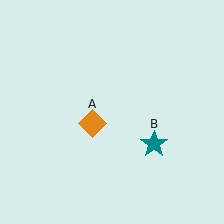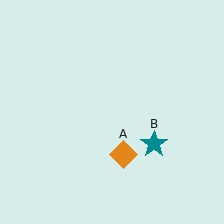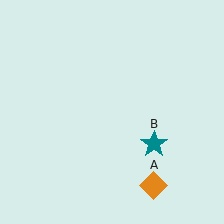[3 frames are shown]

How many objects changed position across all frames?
1 object changed position: orange diamond (object A).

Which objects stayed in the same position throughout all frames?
Teal star (object B) remained stationary.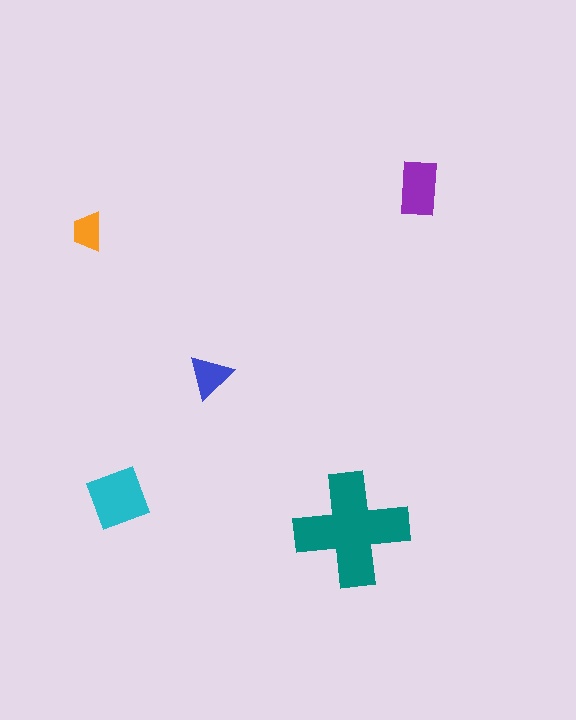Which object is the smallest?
The orange trapezoid.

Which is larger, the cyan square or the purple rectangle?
The cyan square.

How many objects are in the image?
There are 5 objects in the image.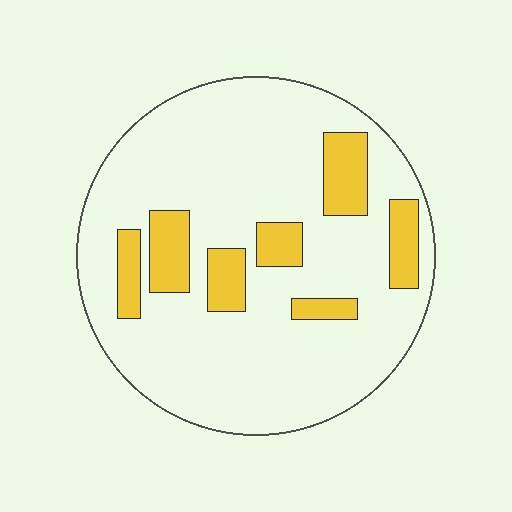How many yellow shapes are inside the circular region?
7.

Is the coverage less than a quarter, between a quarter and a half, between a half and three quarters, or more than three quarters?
Less than a quarter.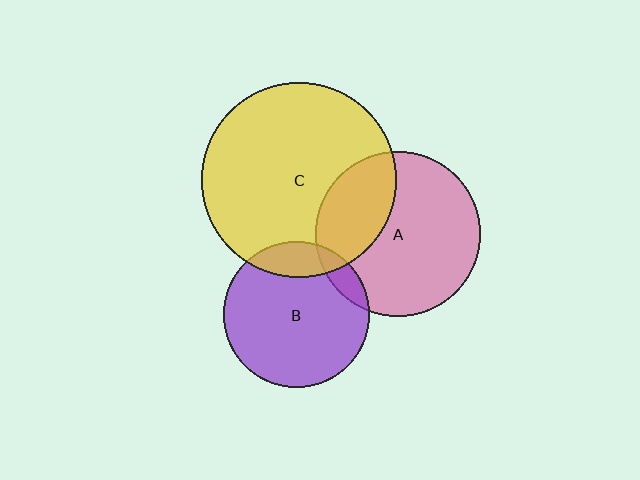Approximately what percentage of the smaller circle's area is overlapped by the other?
Approximately 10%.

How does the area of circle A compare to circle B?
Approximately 1.3 times.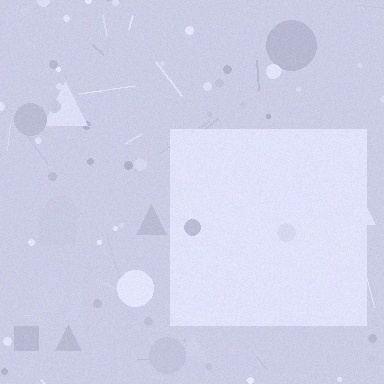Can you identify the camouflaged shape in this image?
The camouflaged shape is a square.